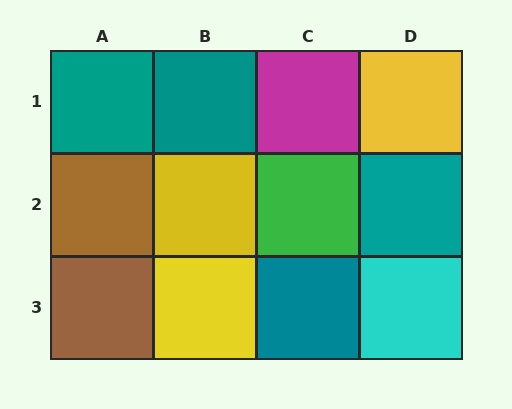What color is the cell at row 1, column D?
Yellow.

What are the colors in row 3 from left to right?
Brown, yellow, teal, cyan.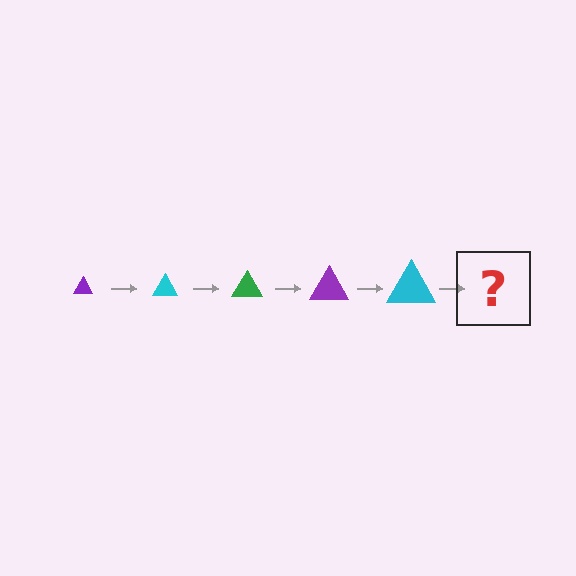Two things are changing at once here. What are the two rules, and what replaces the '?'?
The two rules are that the triangle grows larger each step and the color cycles through purple, cyan, and green. The '?' should be a green triangle, larger than the previous one.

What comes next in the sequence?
The next element should be a green triangle, larger than the previous one.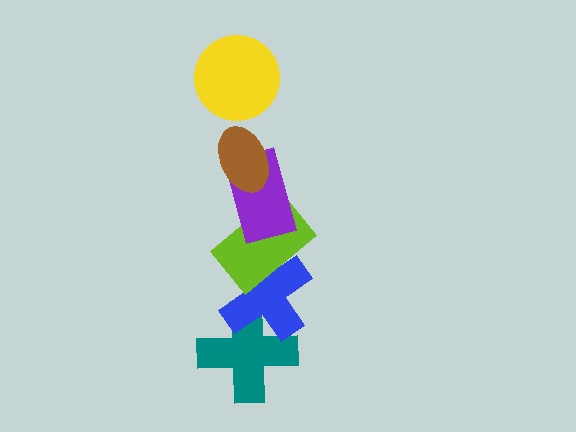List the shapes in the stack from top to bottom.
From top to bottom: the yellow circle, the brown ellipse, the purple rectangle, the lime rectangle, the blue cross, the teal cross.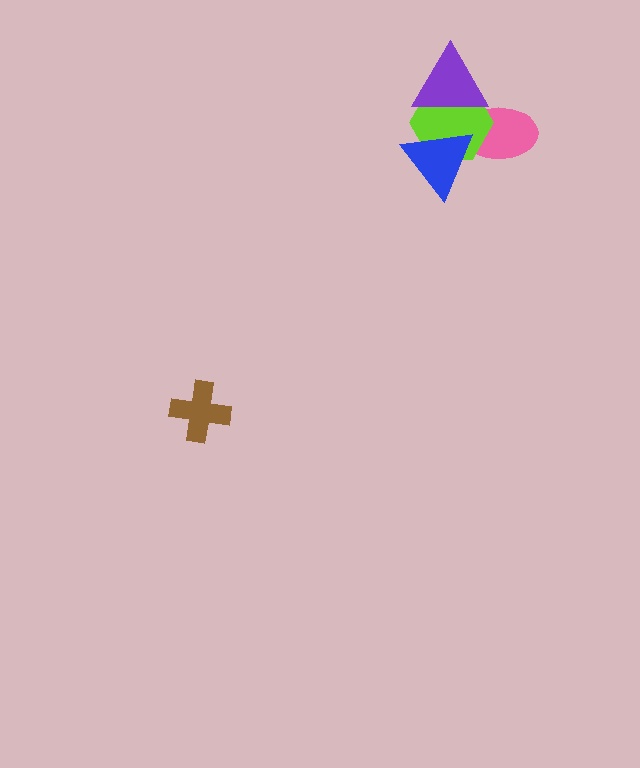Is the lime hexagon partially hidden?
Yes, it is partially covered by another shape.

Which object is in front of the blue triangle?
The purple triangle is in front of the blue triangle.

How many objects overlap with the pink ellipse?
3 objects overlap with the pink ellipse.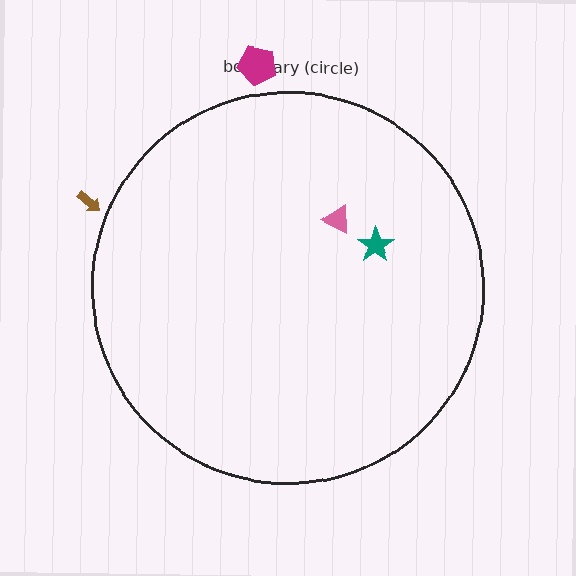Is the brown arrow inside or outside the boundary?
Outside.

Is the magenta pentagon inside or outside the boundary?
Outside.